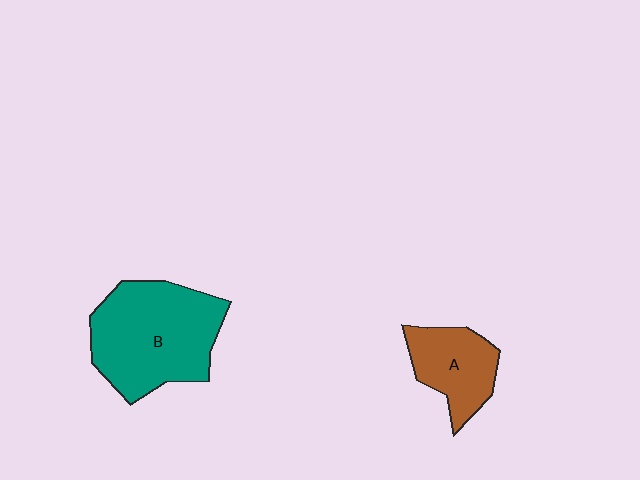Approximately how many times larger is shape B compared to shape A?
Approximately 2.0 times.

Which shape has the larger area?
Shape B (teal).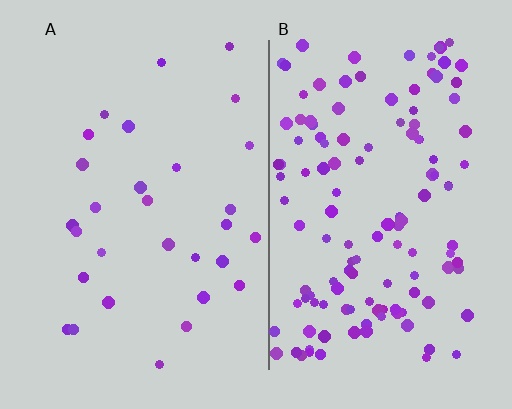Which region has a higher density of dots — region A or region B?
B (the right).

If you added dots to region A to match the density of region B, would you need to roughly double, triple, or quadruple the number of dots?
Approximately quadruple.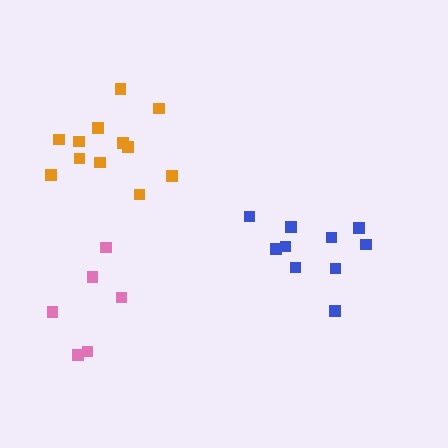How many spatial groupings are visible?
There are 3 spatial groupings.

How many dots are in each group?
Group 1: 6 dots, Group 2: 10 dots, Group 3: 12 dots (28 total).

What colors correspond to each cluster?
The clusters are colored: pink, blue, orange.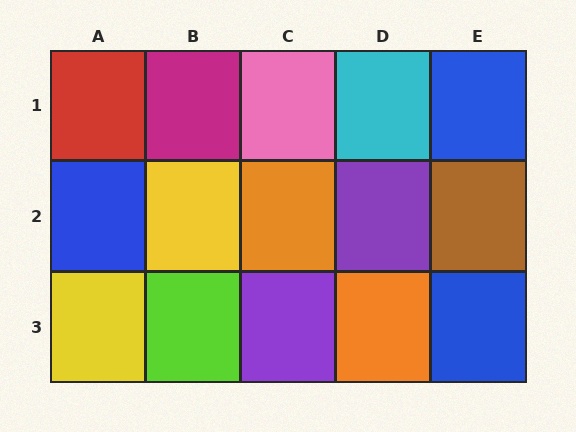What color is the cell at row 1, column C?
Pink.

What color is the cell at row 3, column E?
Blue.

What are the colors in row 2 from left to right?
Blue, yellow, orange, purple, brown.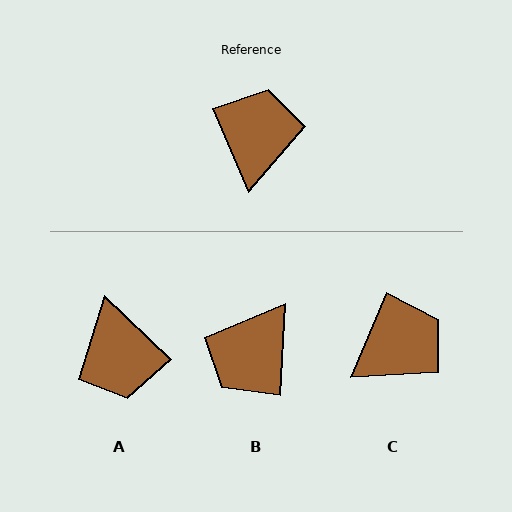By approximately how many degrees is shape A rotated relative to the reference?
Approximately 157 degrees clockwise.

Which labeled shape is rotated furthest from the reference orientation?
A, about 157 degrees away.